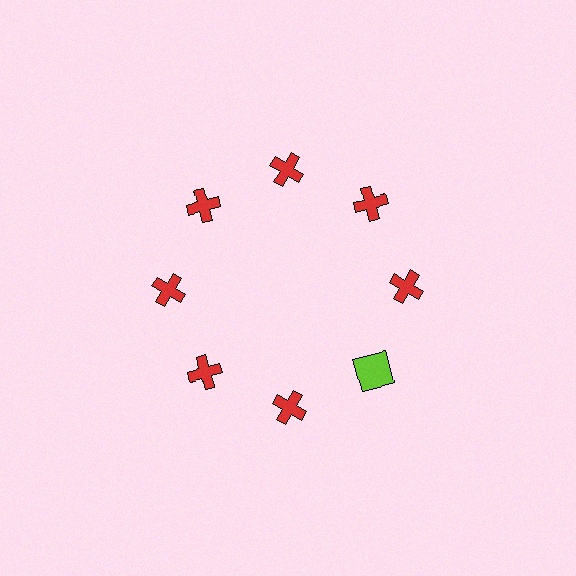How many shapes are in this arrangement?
There are 8 shapes arranged in a ring pattern.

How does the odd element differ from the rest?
It differs in both color (lime instead of red) and shape (square instead of cross).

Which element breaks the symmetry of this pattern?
The lime square at roughly the 4 o'clock position breaks the symmetry. All other shapes are red crosses.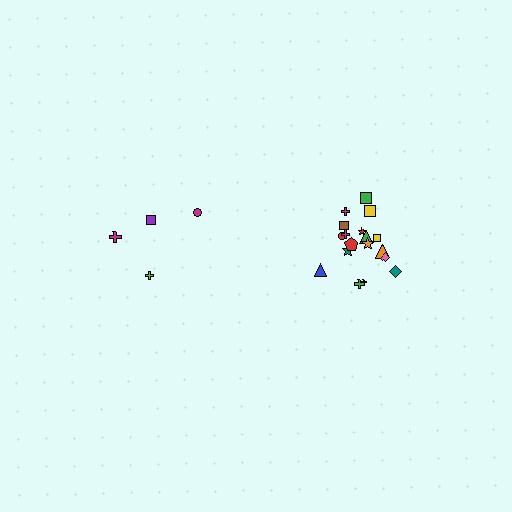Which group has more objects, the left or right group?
The right group.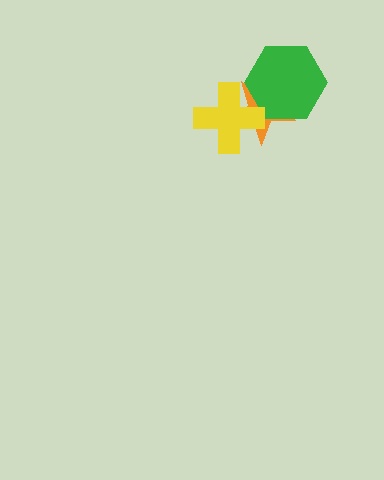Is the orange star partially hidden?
Yes, it is partially covered by another shape.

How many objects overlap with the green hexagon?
2 objects overlap with the green hexagon.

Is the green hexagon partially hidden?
Yes, it is partially covered by another shape.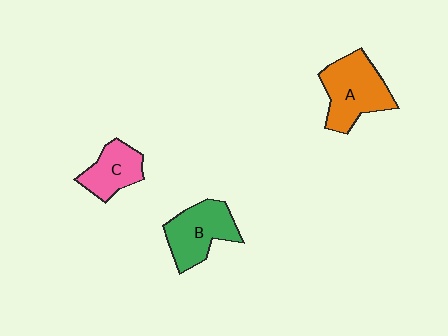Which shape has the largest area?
Shape A (orange).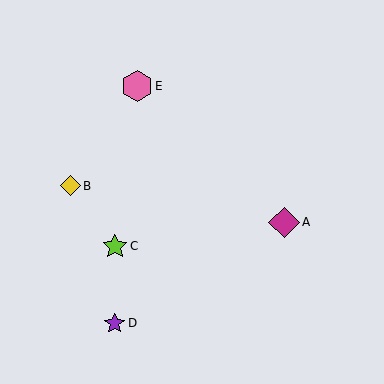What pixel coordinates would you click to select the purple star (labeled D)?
Click at (115, 323) to select the purple star D.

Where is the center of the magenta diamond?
The center of the magenta diamond is at (284, 222).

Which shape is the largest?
The pink hexagon (labeled E) is the largest.